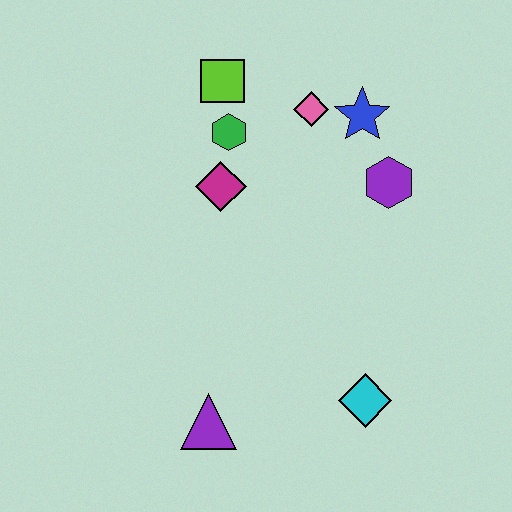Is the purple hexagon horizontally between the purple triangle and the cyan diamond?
No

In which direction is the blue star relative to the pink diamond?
The blue star is to the right of the pink diamond.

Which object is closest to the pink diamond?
The blue star is closest to the pink diamond.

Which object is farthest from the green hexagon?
The cyan diamond is farthest from the green hexagon.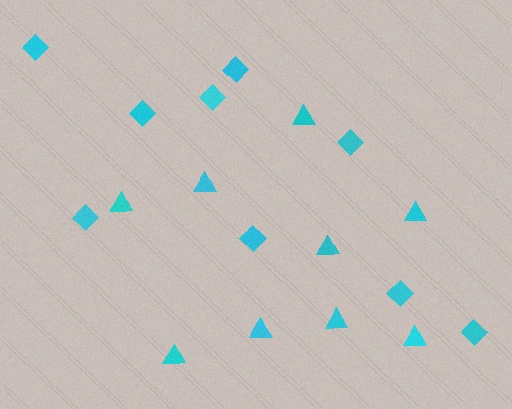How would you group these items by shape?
There are 2 groups: one group of triangles (9) and one group of diamonds (9).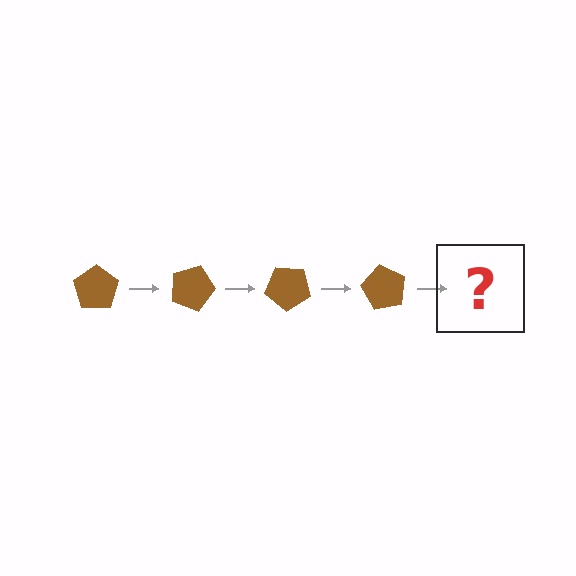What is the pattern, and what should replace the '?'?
The pattern is that the pentagon rotates 20 degrees each step. The '?' should be a brown pentagon rotated 80 degrees.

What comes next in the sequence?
The next element should be a brown pentagon rotated 80 degrees.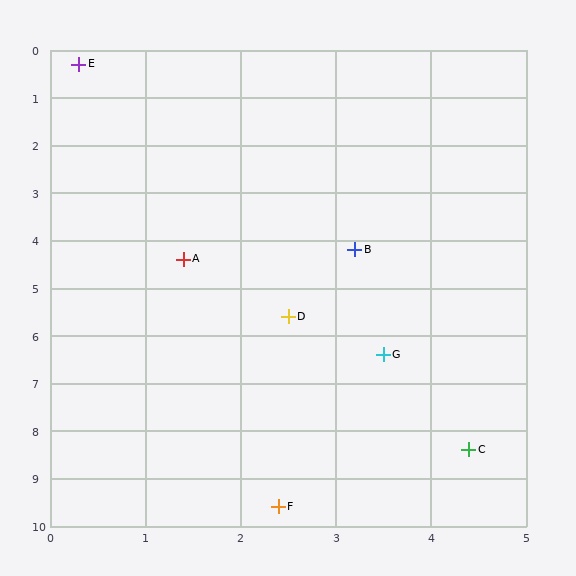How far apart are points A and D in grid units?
Points A and D are about 1.6 grid units apart.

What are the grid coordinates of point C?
Point C is at approximately (4.4, 8.4).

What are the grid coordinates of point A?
Point A is at approximately (1.4, 4.4).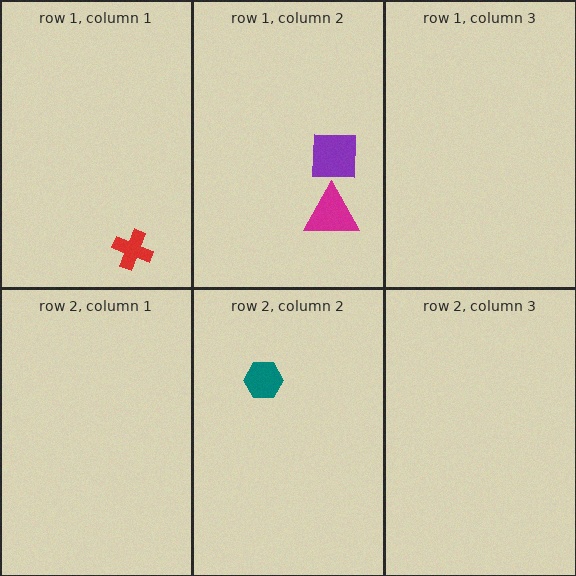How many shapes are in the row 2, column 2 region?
1.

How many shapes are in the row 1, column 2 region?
2.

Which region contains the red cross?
The row 1, column 1 region.